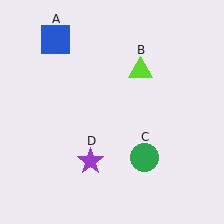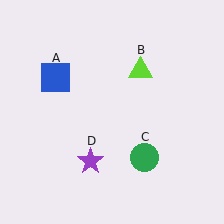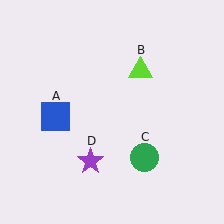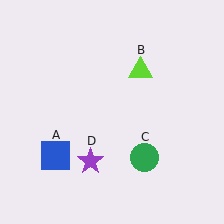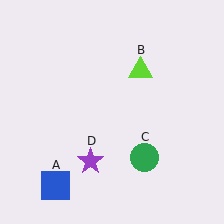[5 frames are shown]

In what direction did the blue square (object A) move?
The blue square (object A) moved down.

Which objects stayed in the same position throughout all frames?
Lime triangle (object B) and green circle (object C) and purple star (object D) remained stationary.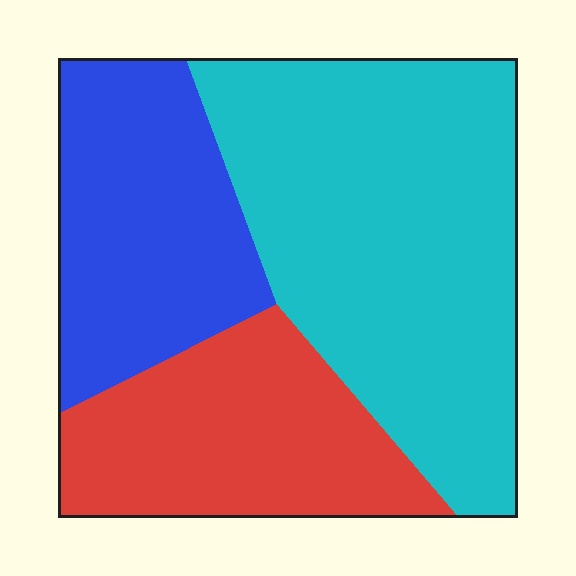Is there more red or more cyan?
Cyan.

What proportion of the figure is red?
Red takes up about one quarter (1/4) of the figure.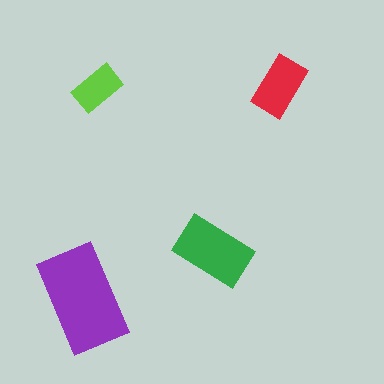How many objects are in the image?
There are 4 objects in the image.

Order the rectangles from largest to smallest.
the purple one, the green one, the red one, the lime one.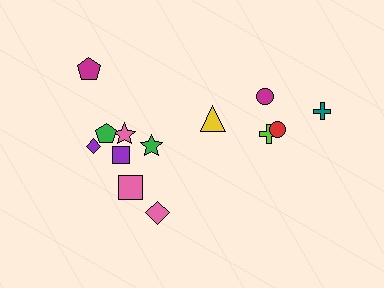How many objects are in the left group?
There are 8 objects.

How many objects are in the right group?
There are 5 objects.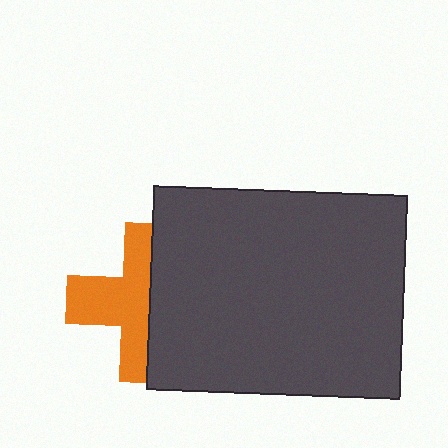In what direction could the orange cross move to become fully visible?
The orange cross could move left. That would shift it out from behind the dark gray rectangle entirely.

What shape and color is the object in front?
The object in front is a dark gray rectangle.